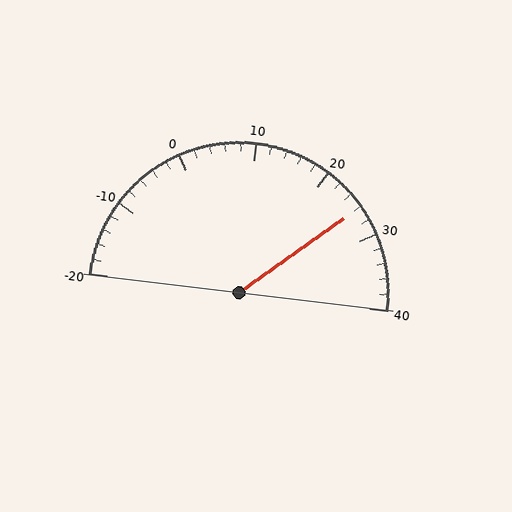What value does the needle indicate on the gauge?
The needle indicates approximately 26.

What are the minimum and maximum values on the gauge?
The gauge ranges from -20 to 40.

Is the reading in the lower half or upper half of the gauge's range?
The reading is in the upper half of the range (-20 to 40).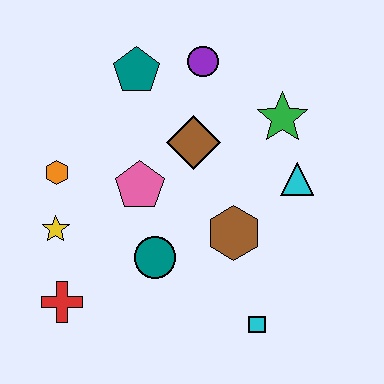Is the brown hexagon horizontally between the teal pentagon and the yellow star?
No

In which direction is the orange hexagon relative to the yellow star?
The orange hexagon is above the yellow star.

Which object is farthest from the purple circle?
The red cross is farthest from the purple circle.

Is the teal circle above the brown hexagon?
No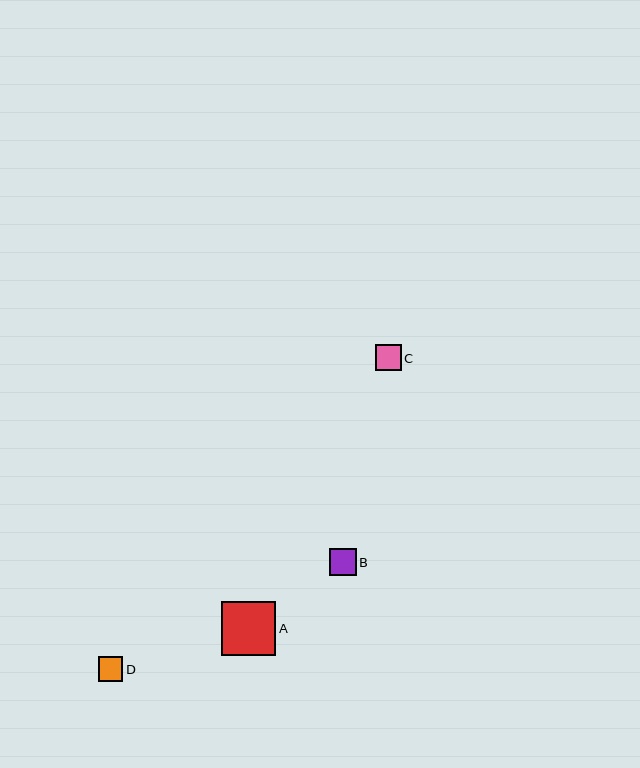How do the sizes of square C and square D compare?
Square C and square D are approximately the same size.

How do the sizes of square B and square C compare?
Square B and square C are approximately the same size.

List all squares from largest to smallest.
From largest to smallest: A, B, C, D.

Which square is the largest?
Square A is the largest with a size of approximately 54 pixels.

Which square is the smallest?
Square D is the smallest with a size of approximately 24 pixels.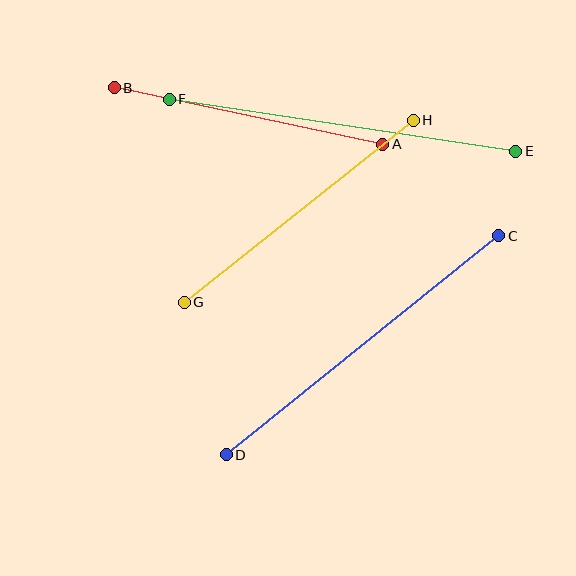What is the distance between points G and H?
The distance is approximately 293 pixels.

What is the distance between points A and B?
The distance is approximately 274 pixels.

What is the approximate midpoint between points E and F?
The midpoint is at approximately (343, 125) pixels.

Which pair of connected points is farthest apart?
Points E and F are farthest apart.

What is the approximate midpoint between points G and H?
The midpoint is at approximately (299, 211) pixels.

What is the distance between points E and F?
The distance is approximately 350 pixels.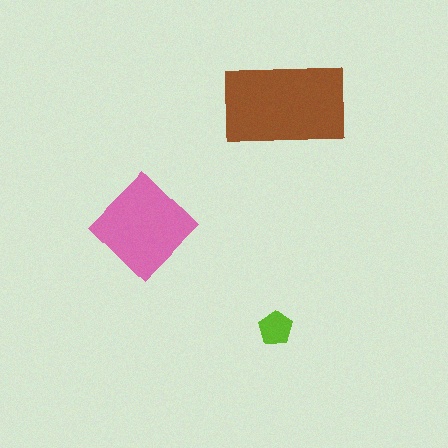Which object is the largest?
The brown rectangle.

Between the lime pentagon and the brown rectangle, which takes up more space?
The brown rectangle.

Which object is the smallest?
The lime pentagon.